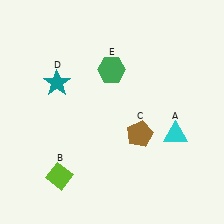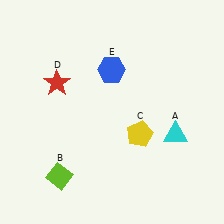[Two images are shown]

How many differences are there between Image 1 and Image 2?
There are 3 differences between the two images.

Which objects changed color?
C changed from brown to yellow. D changed from teal to red. E changed from green to blue.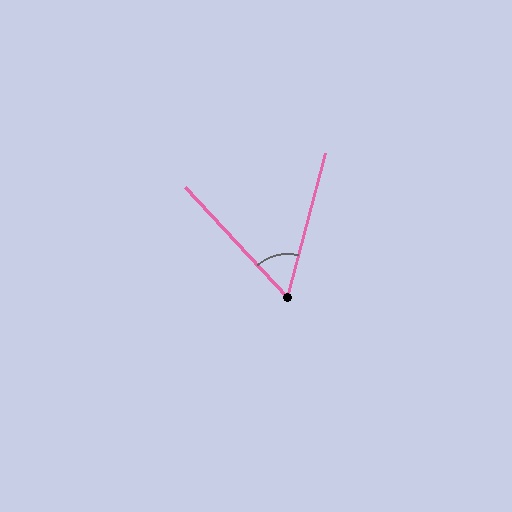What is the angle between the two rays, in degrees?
Approximately 58 degrees.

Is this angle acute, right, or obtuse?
It is acute.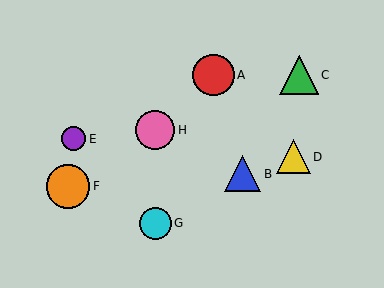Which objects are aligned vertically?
Objects G, H are aligned vertically.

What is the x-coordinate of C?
Object C is at x≈299.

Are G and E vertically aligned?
No, G is at x≈155 and E is at x≈73.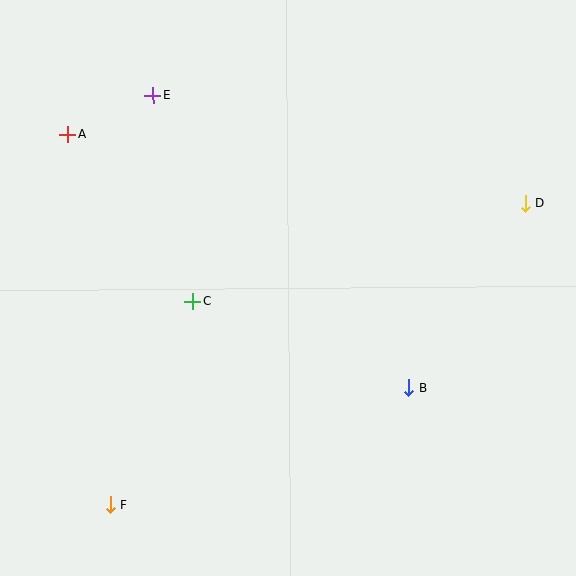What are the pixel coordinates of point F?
Point F is at (110, 505).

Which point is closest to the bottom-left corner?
Point F is closest to the bottom-left corner.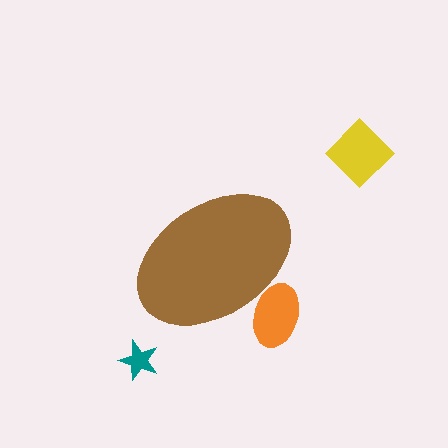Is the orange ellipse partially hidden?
Yes, the orange ellipse is partially hidden behind the brown ellipse.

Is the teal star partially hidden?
No, the teal star is fully visible.